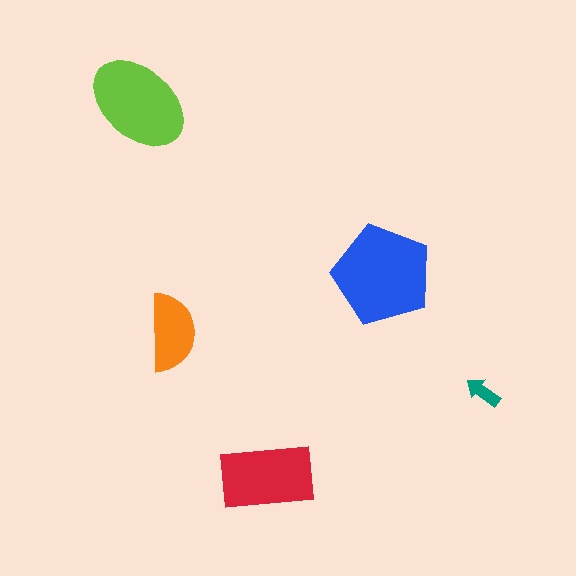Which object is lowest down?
The red rectangle is bottommost.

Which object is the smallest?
The teal arrow.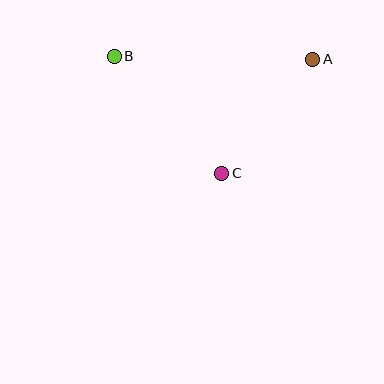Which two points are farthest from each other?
Points A and B are farthest from each other.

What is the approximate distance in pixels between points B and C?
The distance between B and C is approximately 159 pixels.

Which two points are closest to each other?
Points A and C are closest to each other.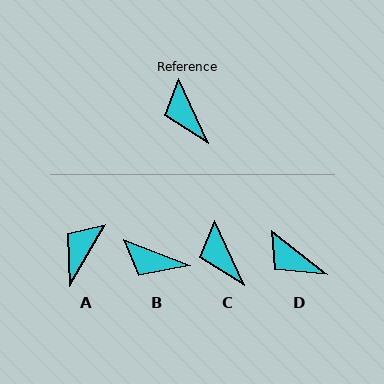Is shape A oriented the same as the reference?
No, it is off by about 55 degrees.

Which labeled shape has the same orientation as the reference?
C.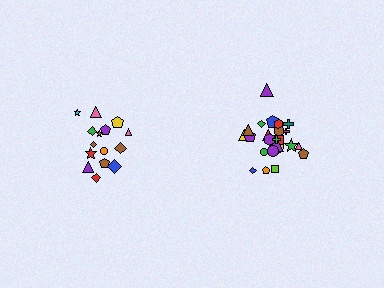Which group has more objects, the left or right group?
The right group.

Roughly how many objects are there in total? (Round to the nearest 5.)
Roughly 40 objects in total.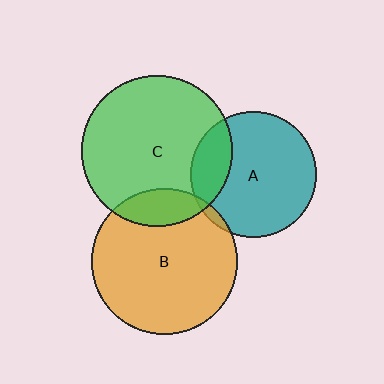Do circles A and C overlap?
Yes.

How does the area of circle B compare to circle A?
Approximately 1.3 times.